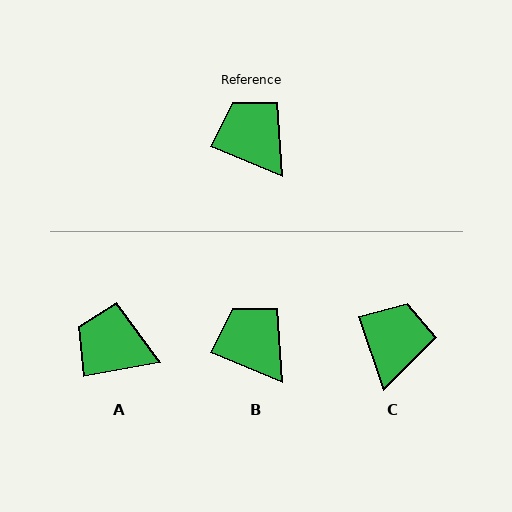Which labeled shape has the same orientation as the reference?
B.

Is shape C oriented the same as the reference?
No, it is off by about 49 degrees.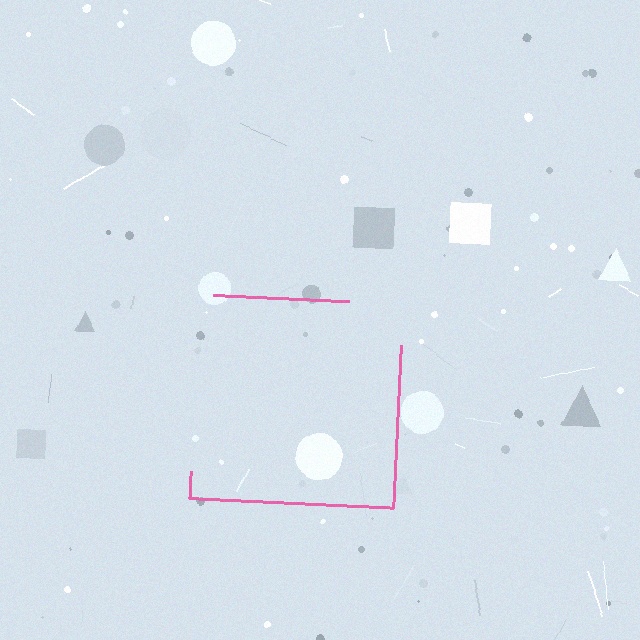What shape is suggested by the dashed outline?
The dashed outline suggests a square.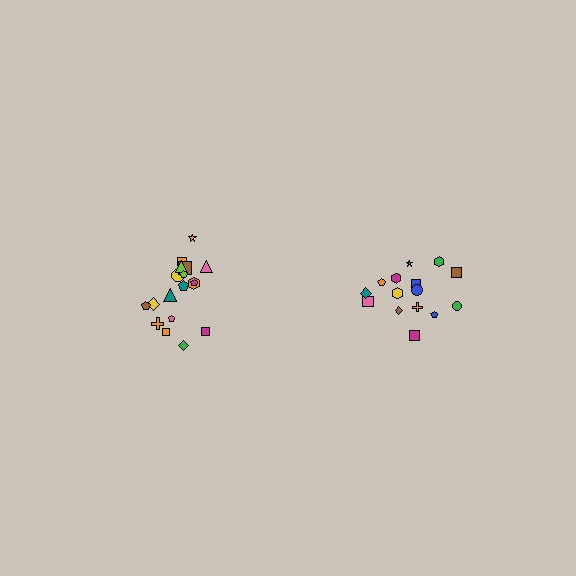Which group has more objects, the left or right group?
The left group.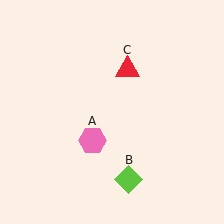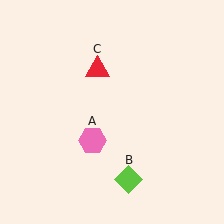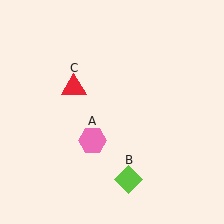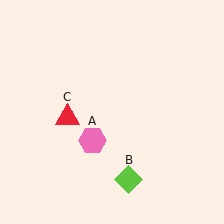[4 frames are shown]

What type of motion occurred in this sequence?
The red triangle (object C) rotated counterclockwise around the center of the scene.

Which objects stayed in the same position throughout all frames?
Pink hexagon (object A) and lime diamond (object B) remained stationary.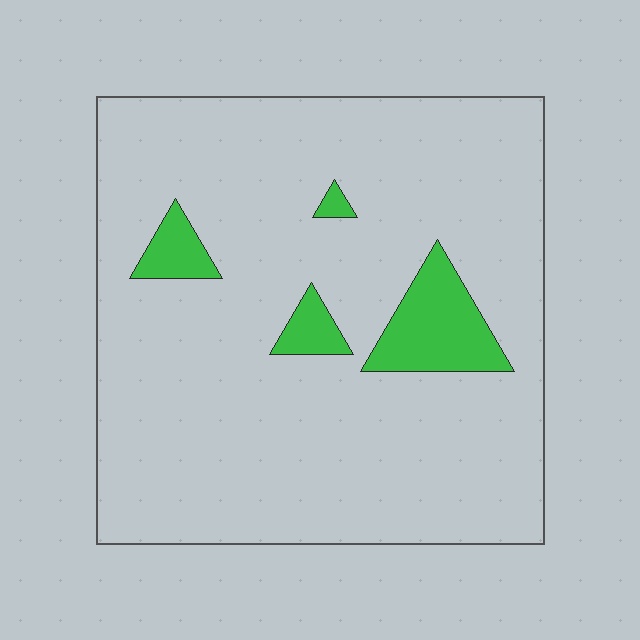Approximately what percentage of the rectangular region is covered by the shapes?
Approximately 10%.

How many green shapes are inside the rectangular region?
4.